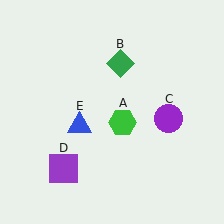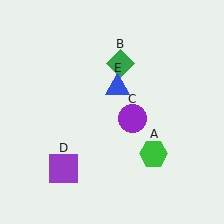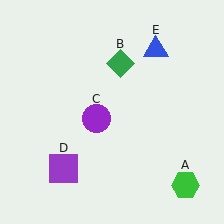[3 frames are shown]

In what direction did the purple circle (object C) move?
The purple circle (object C) moved left.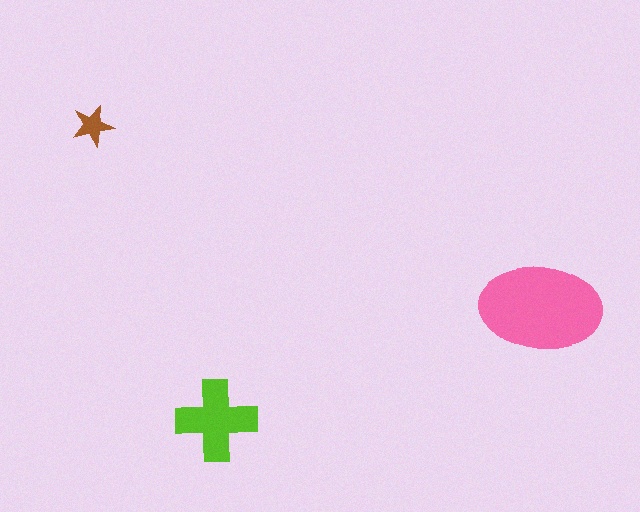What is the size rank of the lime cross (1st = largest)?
2nd.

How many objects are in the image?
There are 3 objects in the image.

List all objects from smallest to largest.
The brown star, the lime cross, the pink ellipse.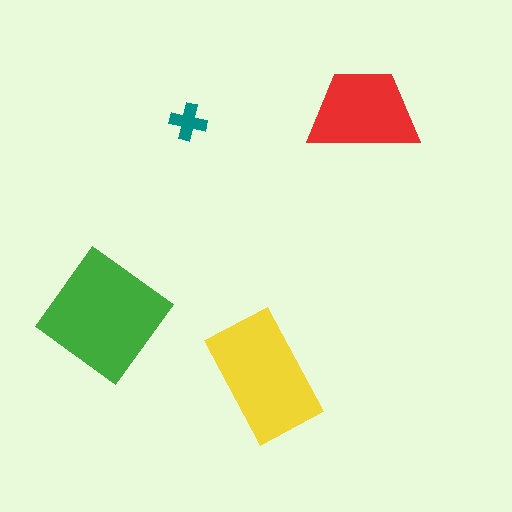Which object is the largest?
The green diamond.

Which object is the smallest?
The teal cross.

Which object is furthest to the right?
The red trapezoid is rightmost.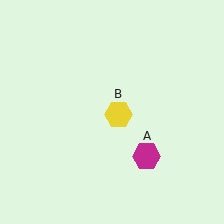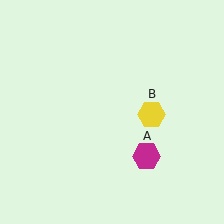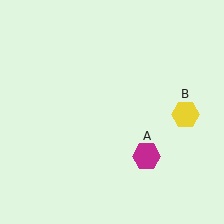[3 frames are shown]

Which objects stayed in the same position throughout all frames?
Magenta hexagon (object A) remained stationary.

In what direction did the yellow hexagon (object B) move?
The yellow hexagon (object B) moved right.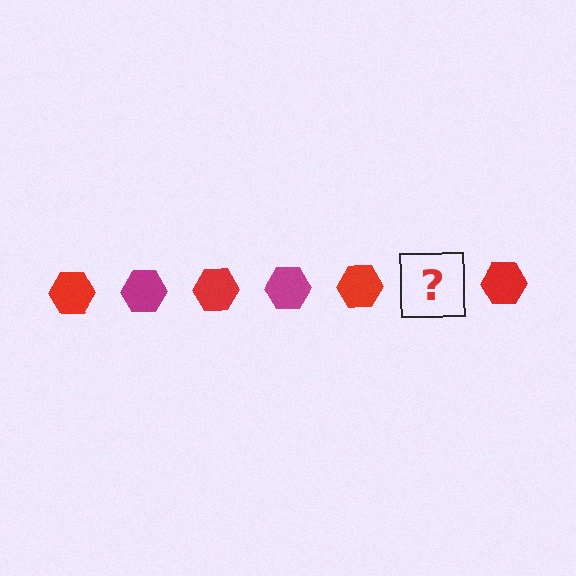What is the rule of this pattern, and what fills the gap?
The rule is that the pattern cycles through red, magenta hexagons. The gap should be filled with a magenta hexagon.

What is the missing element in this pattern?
The missing element is a magenta hexagon.